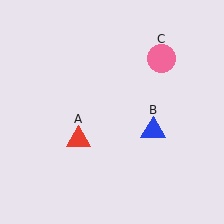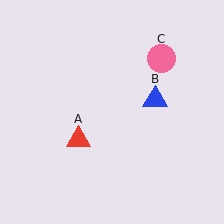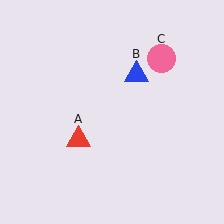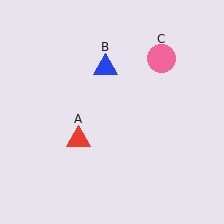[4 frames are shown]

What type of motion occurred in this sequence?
The blue triangle (object B) rotated counterclockwise around the center of the scene.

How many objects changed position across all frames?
1 object changed position: blue triangle (object B).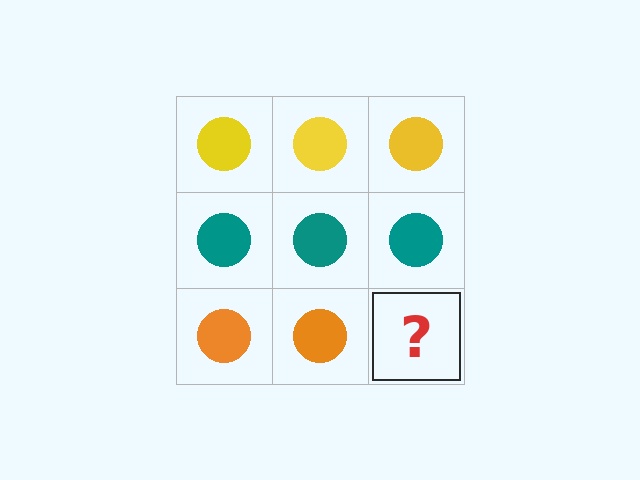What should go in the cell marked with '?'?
The missing cell should contain an orange circle.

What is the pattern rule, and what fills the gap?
The rule is that each row has a consistent color. The gap should be filled with an orange circle.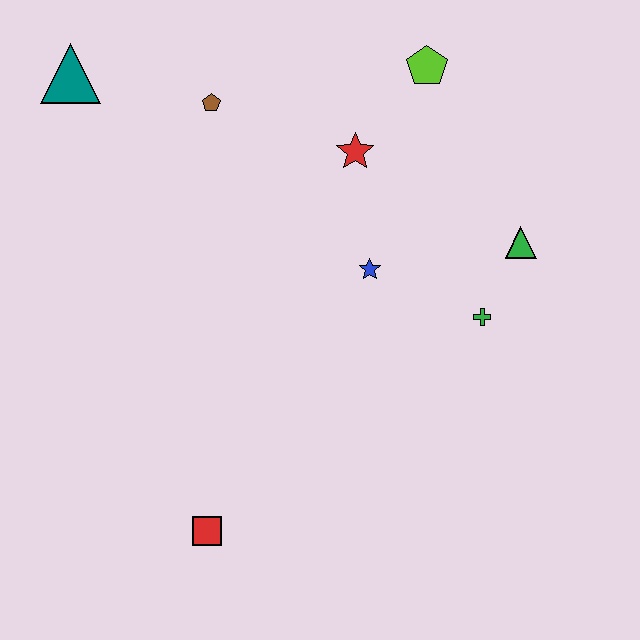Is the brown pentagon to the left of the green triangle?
Yes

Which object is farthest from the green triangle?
The teal triangle is farthest from the green triangle.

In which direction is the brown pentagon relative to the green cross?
The brown pentagon is to the left of the green cross.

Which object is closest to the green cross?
The green triangle is closest to the green cross.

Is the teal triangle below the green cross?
No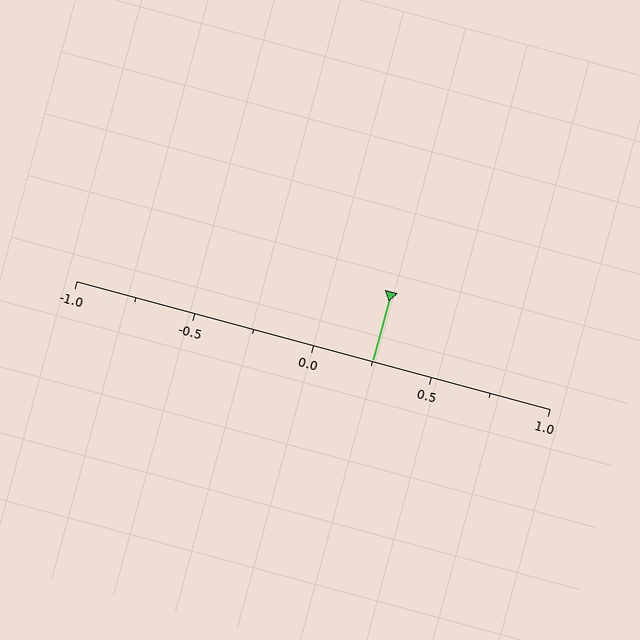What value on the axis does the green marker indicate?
The marker indicates approximately 0.25.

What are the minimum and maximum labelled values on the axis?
The axis runs from -1.0 to 1.0.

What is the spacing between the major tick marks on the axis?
The major ticks are spaced 0.5 apart.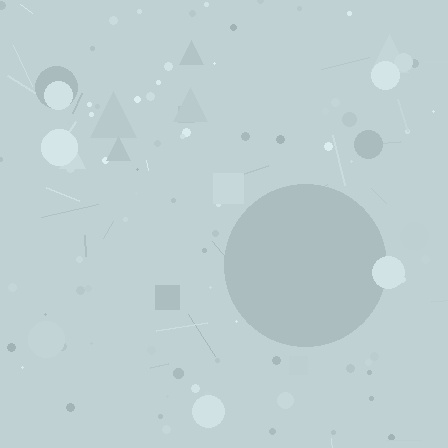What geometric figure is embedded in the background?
A circle is embedded in the background.